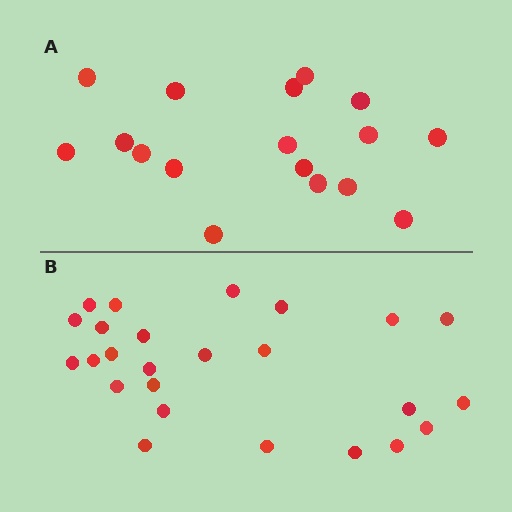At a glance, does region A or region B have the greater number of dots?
Region B (the bottom region) has more dots.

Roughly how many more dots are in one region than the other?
Region B has roughly 8 or so more dots than region A.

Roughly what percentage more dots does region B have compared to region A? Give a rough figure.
About 45% more.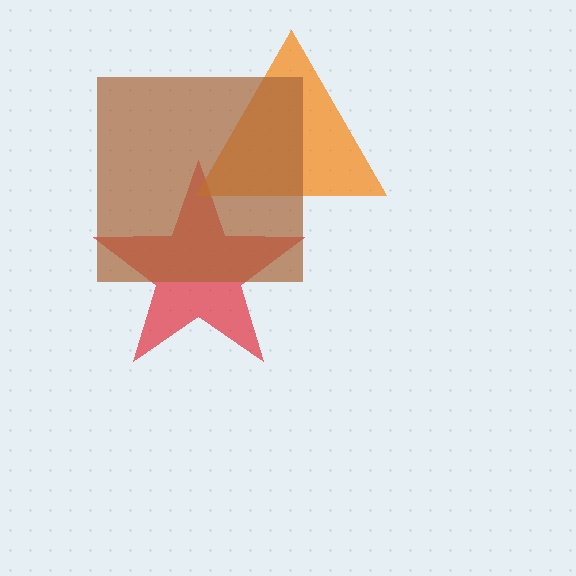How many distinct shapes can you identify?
There are 3 distinct shapes: a red star, an orange triangle, a brown square.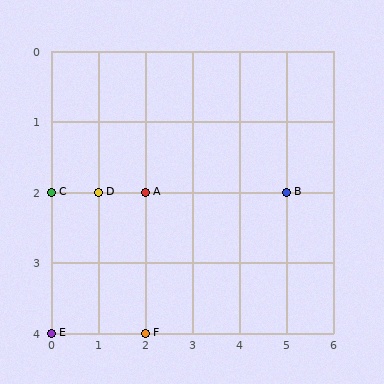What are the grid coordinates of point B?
Point B is at grid coordinates (5, 2).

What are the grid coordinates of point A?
Point A is at grid coordinates (2, 2).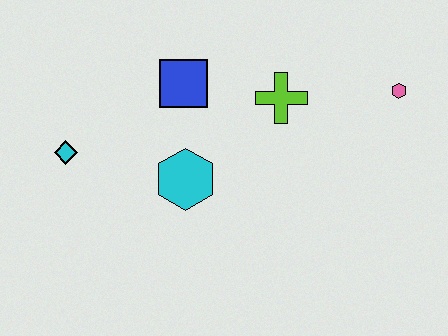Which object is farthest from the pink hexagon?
The cyan diamond is farthest from the pink hexagon.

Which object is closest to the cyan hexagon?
The blue square is closest to the cyan hexagon.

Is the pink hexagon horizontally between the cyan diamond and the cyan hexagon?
No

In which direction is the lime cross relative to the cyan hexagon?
The lime cross is to the right of the cyan hexagon.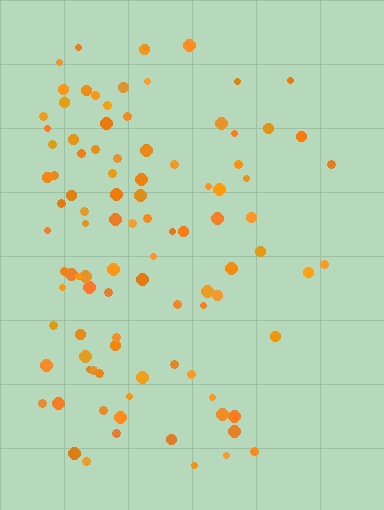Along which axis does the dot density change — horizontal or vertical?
Horizontal.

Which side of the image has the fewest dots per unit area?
The right.